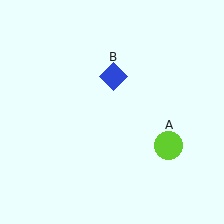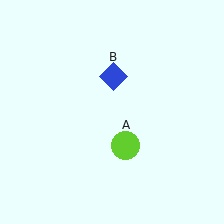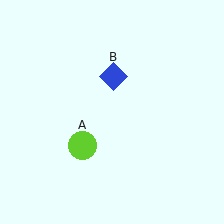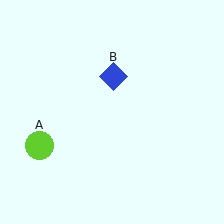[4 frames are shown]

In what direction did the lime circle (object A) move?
The lime circle (object A) moved left.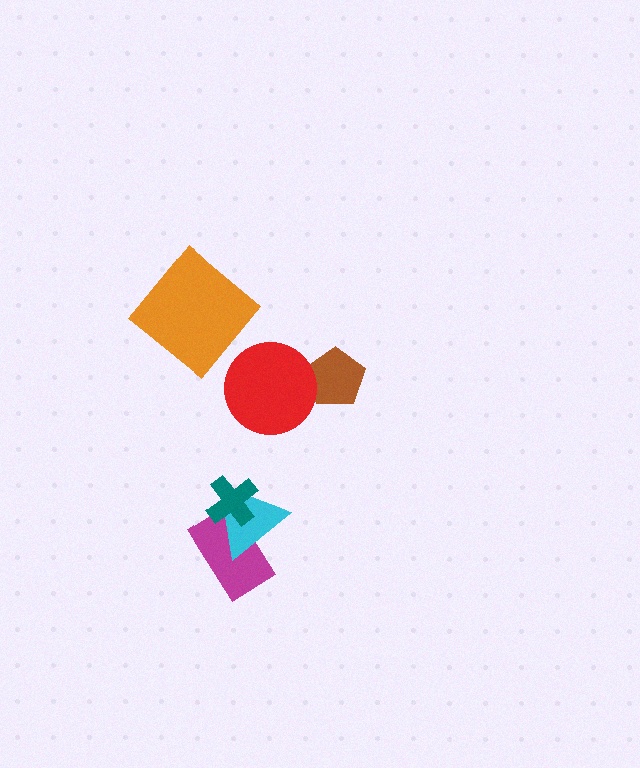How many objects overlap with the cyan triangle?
2 objects overlap with the cyan triangle.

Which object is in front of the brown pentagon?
The red circle is in front of the brown pentagon.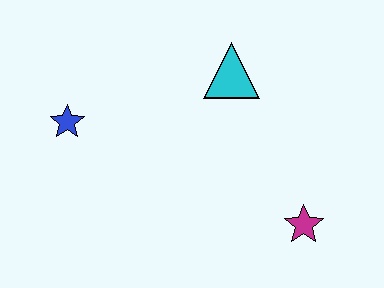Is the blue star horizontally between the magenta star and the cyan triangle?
No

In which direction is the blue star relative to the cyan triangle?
The blue star is to the left of the cyan triangle.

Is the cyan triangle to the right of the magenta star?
No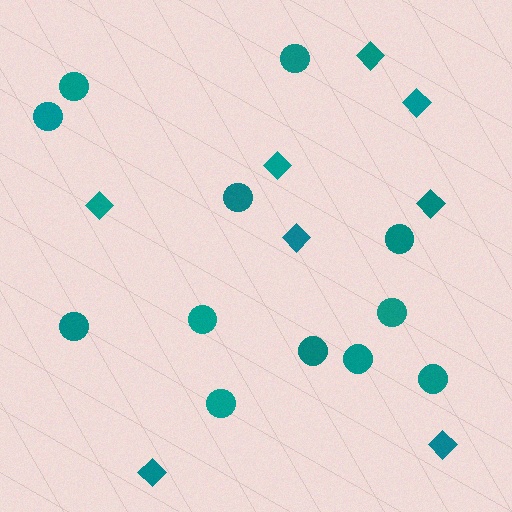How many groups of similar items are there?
There are 2 groups: one group of circles (12) and one group of diamonds (8).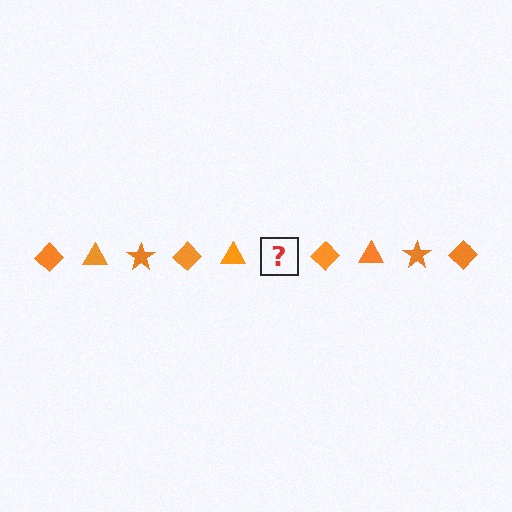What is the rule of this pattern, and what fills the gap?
The rule is that the pattern cycles through diamond, triangle, star shapes in orange. The gap should be filled with an orange star.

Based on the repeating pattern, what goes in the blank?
The blank should be an orange star.